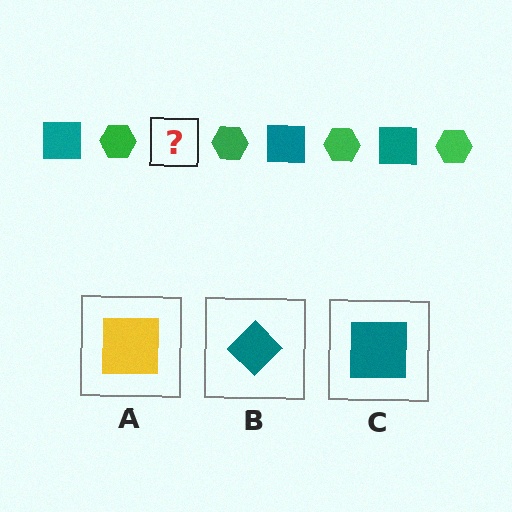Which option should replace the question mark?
Option C.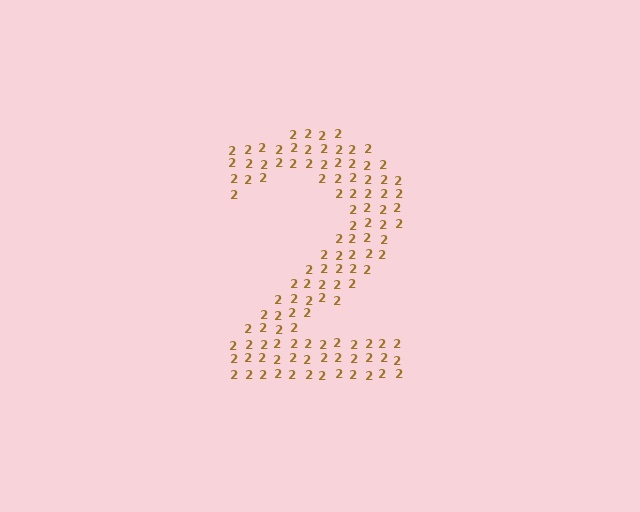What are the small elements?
The small elements are digit 2's.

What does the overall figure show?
The overall figure shows the digit 2.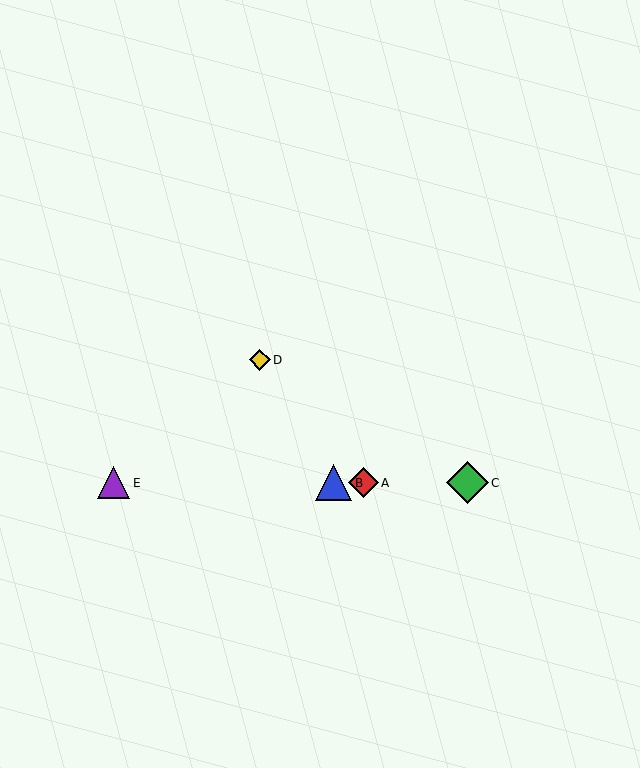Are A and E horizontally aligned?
Yes, both are at y≈483.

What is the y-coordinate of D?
Object D is at y≈360.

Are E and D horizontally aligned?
No, E is at y≈483 and D is at y≈360.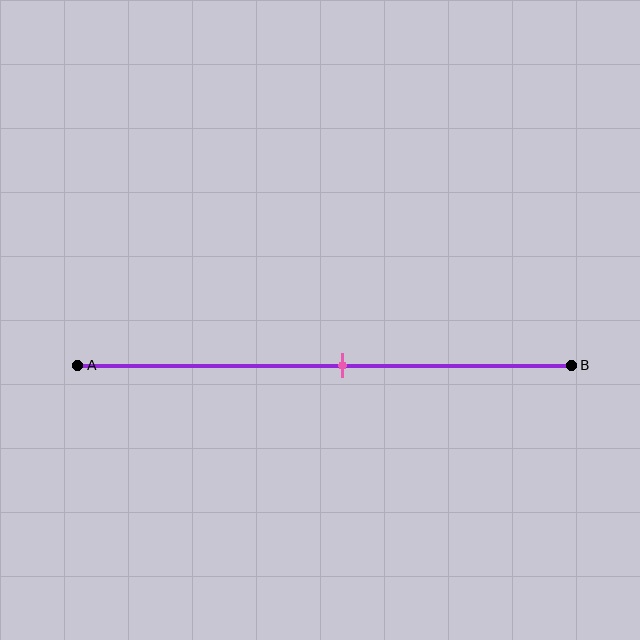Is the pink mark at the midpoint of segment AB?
No, the mark is at about 55% from A, not at the 50% midpoint.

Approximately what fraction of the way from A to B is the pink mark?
The pink mark is approximately 55% of the way from A to B.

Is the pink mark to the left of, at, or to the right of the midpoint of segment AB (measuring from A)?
The pink mark is to the right of the midpoint of segment AB.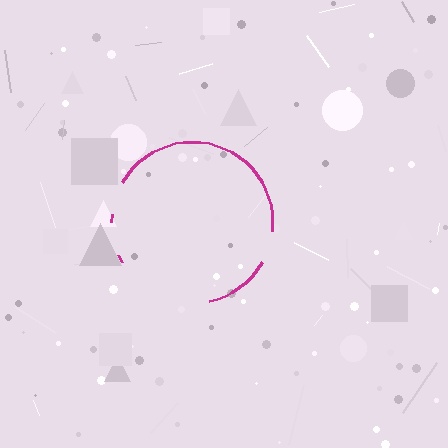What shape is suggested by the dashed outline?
The dashed outline suggests a circle.